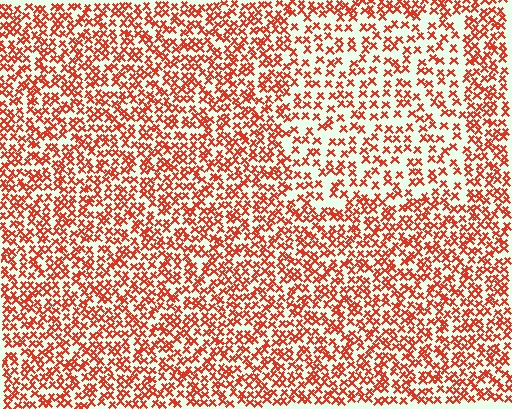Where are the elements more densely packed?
The elements are more densely packed outside the rectangle boundary.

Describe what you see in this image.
The image contains small red elements arranged at two different densities. A rectangle-shaped region is visible where the elements are less densely packed than the surrounding area.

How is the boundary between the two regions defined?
The boundary is defined by a change in element density (approximately 1.7x ratio). All elements are the same color, size, and shape.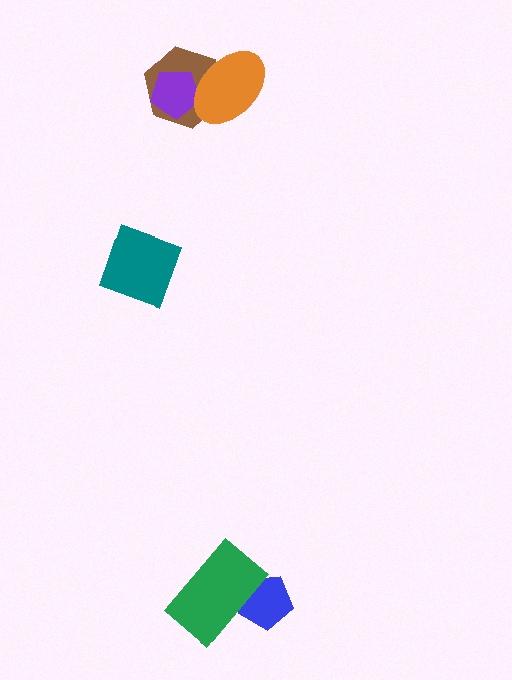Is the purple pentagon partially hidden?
Yes, it is partially covered by another shape.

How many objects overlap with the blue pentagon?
1 object overlaps with the blue pentagon.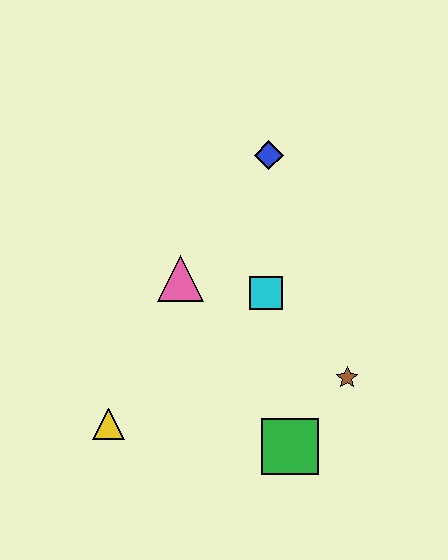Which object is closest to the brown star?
The green square is closest to the brown star.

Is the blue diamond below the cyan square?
No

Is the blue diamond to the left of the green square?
Yes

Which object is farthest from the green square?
The blue diamond is farthest from the green square.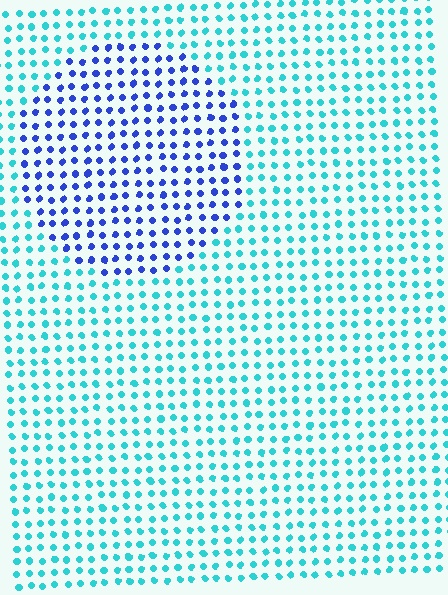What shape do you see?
I see a circle.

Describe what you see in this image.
The image is filled with small cyan elements in a uniform arrangement. A circle-shaped region is visible where the elements are tinted to a slightly different hue, forming a subtle color boundary.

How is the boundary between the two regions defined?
The boundary is defined purely by a slight shift in hue (about 52 degrees). Spacing, size, and orientation are identical on both sides.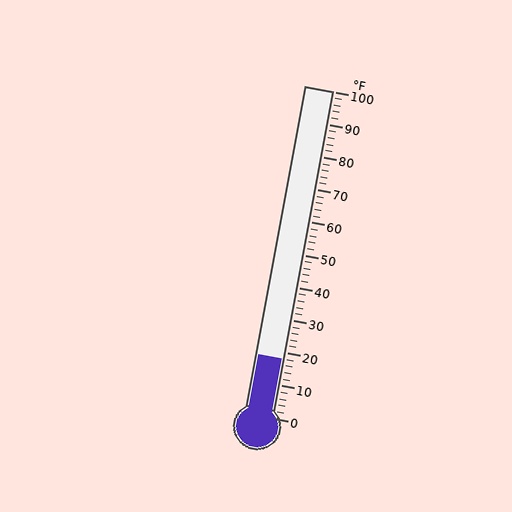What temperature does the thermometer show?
The thermometer shows approximately 18°F.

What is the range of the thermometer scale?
The thermometer scale ranges from 0°F to 100°F.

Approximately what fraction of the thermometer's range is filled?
The thermometer is filled to approximately 20% of its range.